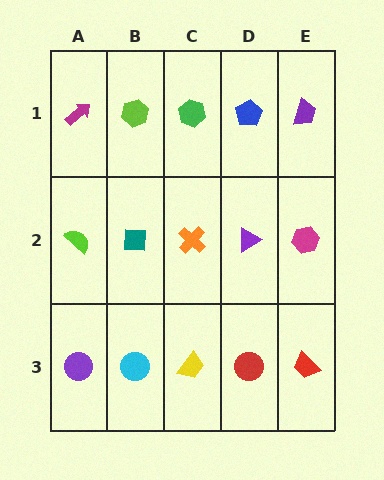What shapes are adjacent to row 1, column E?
A magenta hexagon (row 2, column E), a blue pentagon (row 1, column D).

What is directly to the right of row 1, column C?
A blue pentagon.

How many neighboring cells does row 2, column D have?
4.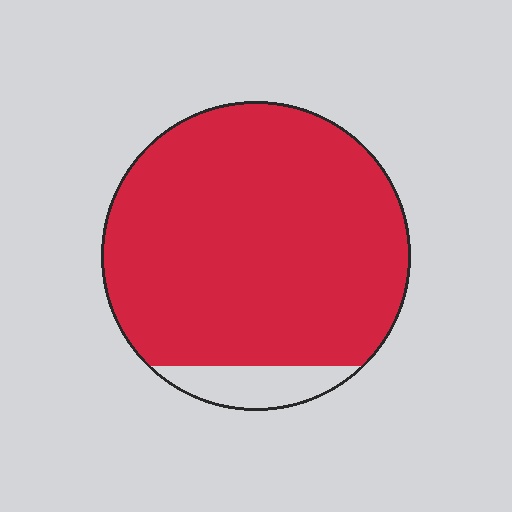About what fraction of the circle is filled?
About nine tenths (9/10).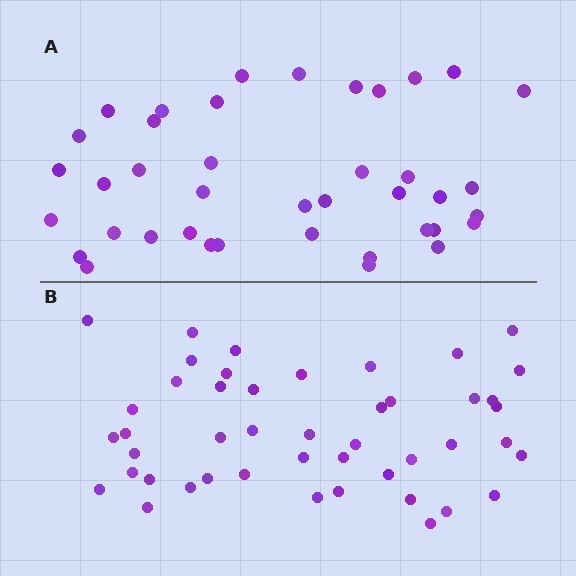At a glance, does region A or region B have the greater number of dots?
Region B (the bottom region) has more dots.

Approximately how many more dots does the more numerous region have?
Region B has about 6 more dots than region A.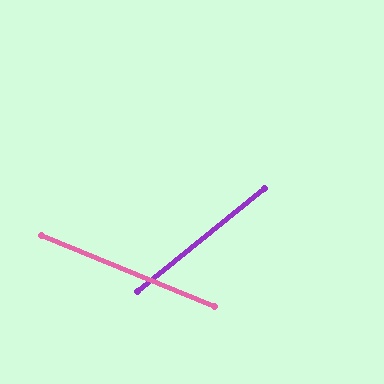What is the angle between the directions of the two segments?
Approximately 61 degrees.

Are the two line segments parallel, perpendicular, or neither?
Neither parallel nor perpendicular — they differ by about 61°.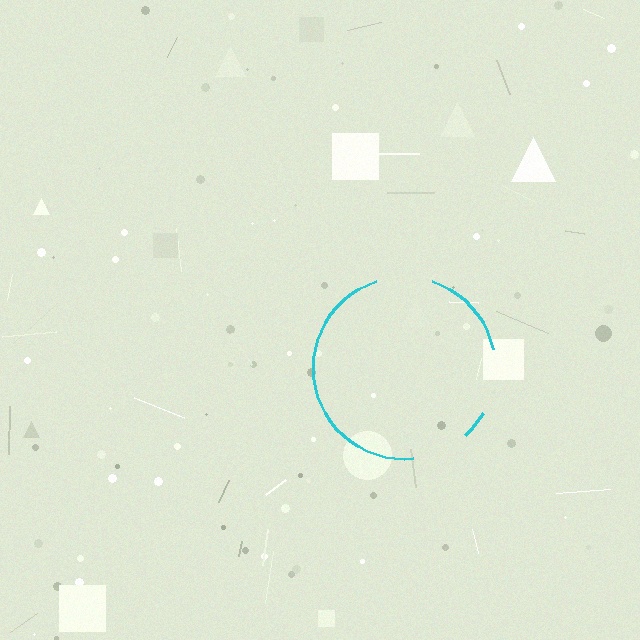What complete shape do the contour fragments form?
The contour fragments form a circle.